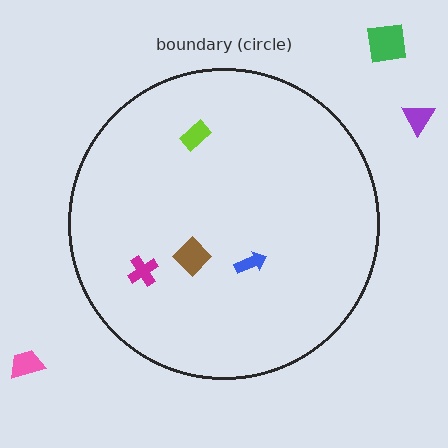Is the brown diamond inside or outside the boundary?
Inside.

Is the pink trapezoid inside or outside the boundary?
Outside.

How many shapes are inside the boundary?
4 inside, 3 outside.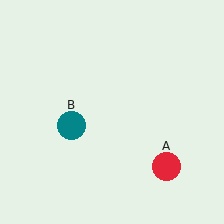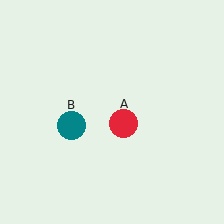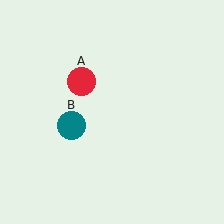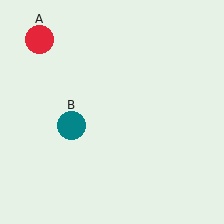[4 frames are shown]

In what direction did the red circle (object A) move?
The red circle (object A) moved up and to the left.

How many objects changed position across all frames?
1 object changed position: red circle (object A).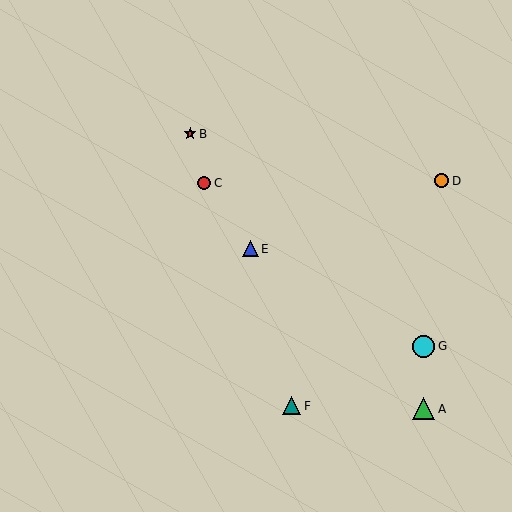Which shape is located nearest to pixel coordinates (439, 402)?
The green triangle (labeled A) at (424, 409) is nearest to that location.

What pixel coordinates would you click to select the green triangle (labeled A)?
Click at (424, 409) to select the green triangle A.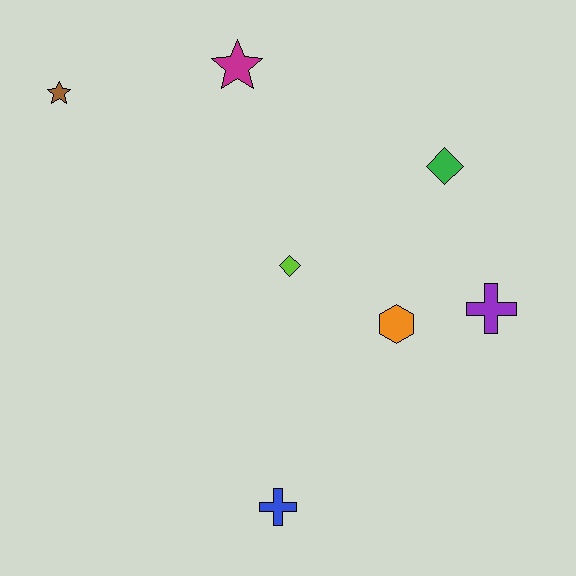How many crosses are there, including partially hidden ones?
There are 2 crosses.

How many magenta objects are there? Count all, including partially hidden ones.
There is 1 magenta object.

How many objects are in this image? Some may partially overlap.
There are 7 objects.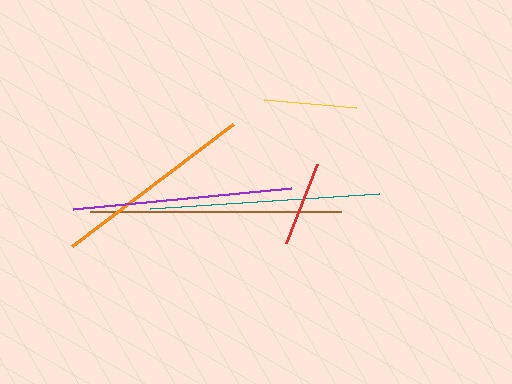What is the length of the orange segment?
The orange segment is approximately 202 pixels long.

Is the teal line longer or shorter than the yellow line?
The teal line is longer than the yellow line.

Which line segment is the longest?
The brown line is the longest at approximately 251 pixels.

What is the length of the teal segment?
The teal segment is approximately 229 pixels long.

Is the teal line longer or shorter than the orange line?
The teal line is longer than the orange line.